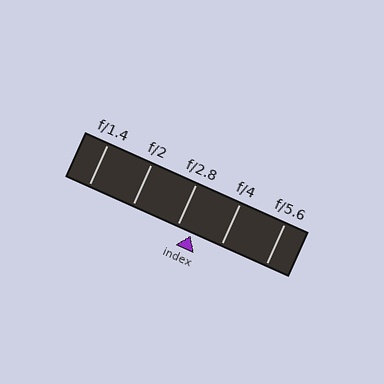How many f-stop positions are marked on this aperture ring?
There are 5 f-stop positions marked.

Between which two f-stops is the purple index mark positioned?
The index mark is between f/2.8 and f/4.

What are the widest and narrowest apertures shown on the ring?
The widest aperture shown is f/1.4 and the narrowest is f/5.6.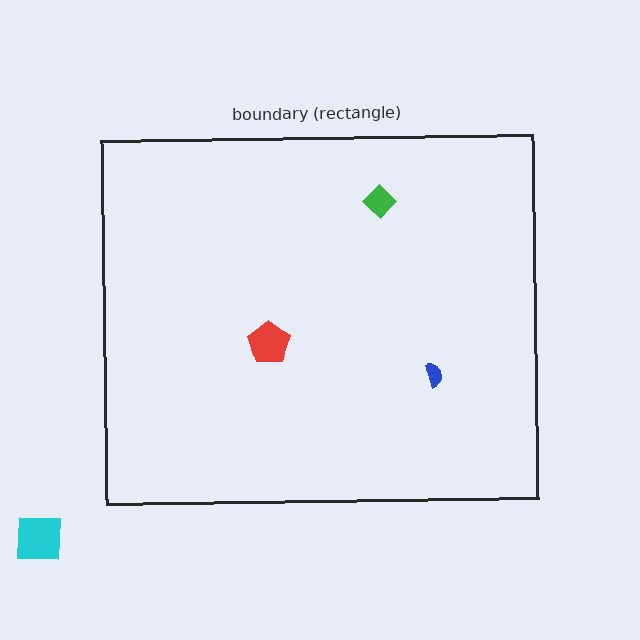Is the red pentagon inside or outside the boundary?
Inside.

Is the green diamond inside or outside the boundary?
Inside.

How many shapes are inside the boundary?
3 inside, 1 outside.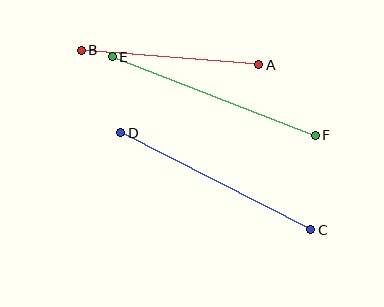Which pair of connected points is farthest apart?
Points E and F are farthest apart.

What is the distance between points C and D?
The distance is approximately 213 pixels.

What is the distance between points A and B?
The distance is approximately 178 pixels.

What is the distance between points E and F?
The distance is approximately 218 pixels.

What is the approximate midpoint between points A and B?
The midpoint is at approximately (170, 57) pixels.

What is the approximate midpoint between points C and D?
The midpoint is at approximately (216, 181) pixels.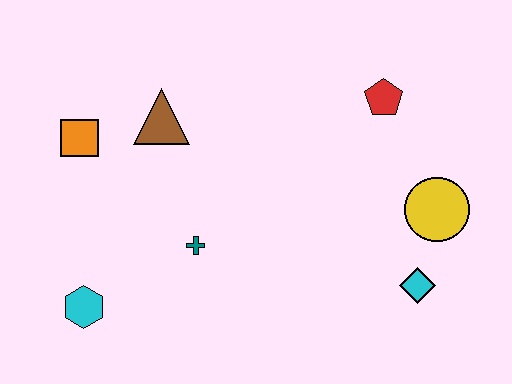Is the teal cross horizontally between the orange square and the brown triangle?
No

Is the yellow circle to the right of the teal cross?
Yes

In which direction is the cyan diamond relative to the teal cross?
The cyan diamond is to the right of the teal cross.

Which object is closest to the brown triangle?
The orange square is closest to the brown triangle.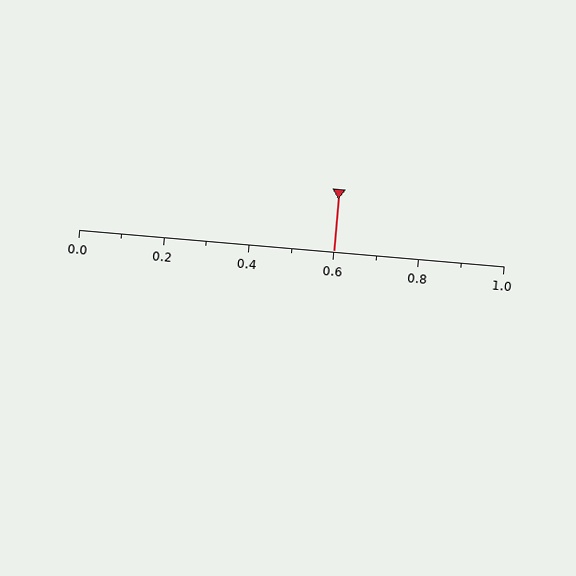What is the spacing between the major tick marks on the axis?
The major ticks are spaced 0.2 apart.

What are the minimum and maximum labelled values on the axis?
The axis runs from 0.0 to 1.0.